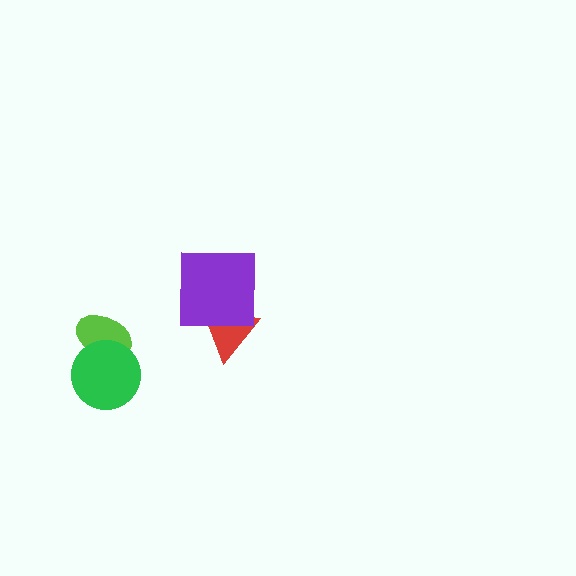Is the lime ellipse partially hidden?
Yes, it is partially covered by another shape.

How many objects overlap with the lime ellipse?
1 object overlaps with the lime ellipse.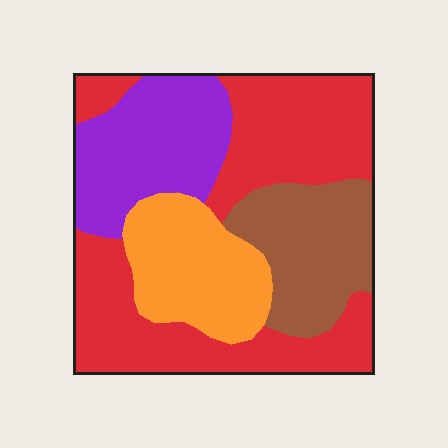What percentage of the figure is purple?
Purple takes up between a sixth and a third of the figure.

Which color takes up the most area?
Red, at roughly 45%.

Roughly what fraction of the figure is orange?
Orange takes up about one sixth (1/6) of the figure.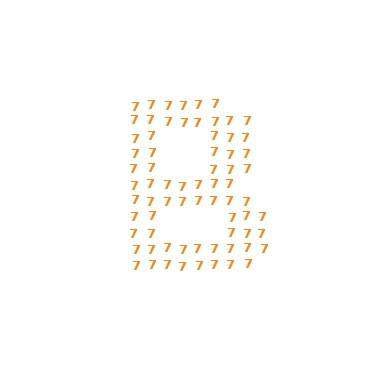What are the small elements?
The small elements are digit 7's.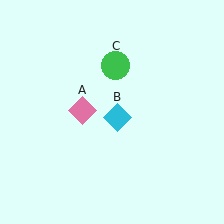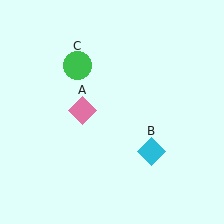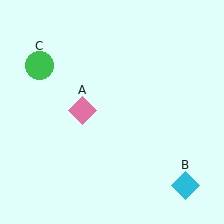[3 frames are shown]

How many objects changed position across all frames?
2 objects changed position: cyan diamond (object B), green circle (object C).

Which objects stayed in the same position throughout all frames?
Pink diamond (object A) remained stationary.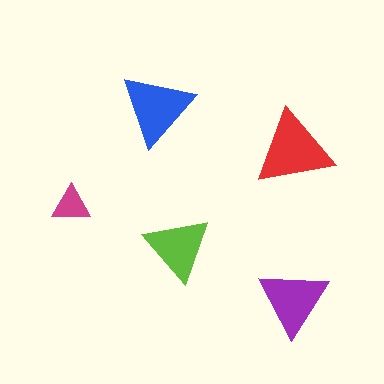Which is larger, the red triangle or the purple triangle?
The red one.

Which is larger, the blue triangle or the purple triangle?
The blue one.